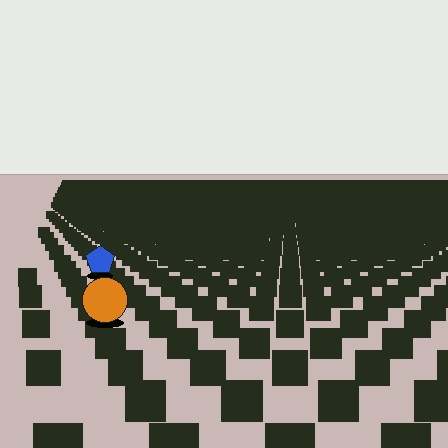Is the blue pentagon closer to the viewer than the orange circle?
No. The orange circle is closer — you can tell from the texture gradient: the ground texture is coarser near it.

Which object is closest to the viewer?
The orange circle is closest. The texture marks near it are larger and more spread out.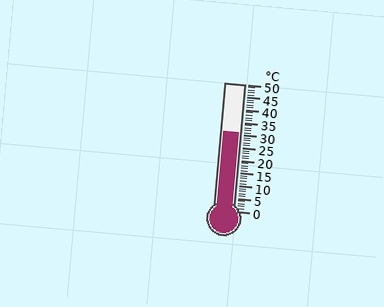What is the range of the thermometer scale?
The thermometer scale ranges from 0°C to 50°C.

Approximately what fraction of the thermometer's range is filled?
The thermometer is filled to approximately 60% of its range.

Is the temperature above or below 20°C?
The temperature is above 20°C.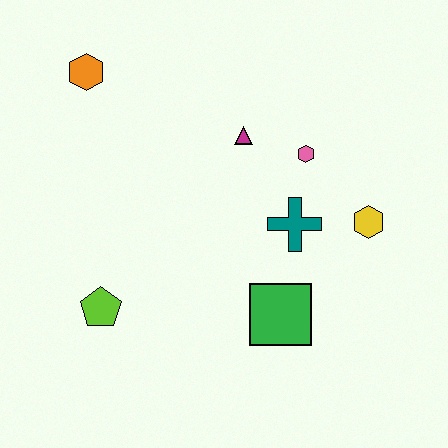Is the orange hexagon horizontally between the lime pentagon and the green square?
No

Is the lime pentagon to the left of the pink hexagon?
Yes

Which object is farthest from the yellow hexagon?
The orange hexagon is farthest from the yellow hexagon.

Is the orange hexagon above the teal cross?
Yes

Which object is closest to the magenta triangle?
The pink hexagon is closest to the magenta triangle.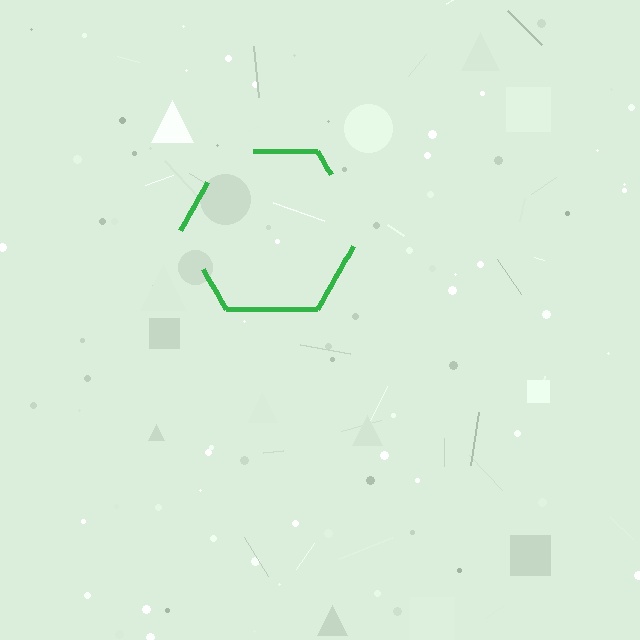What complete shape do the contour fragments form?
The contour fragments form a hexagon.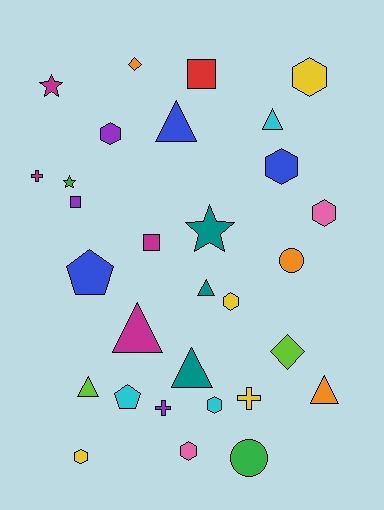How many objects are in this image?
There are 30 objects.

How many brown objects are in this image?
There are no brown objects.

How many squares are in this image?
There are 3 squares.